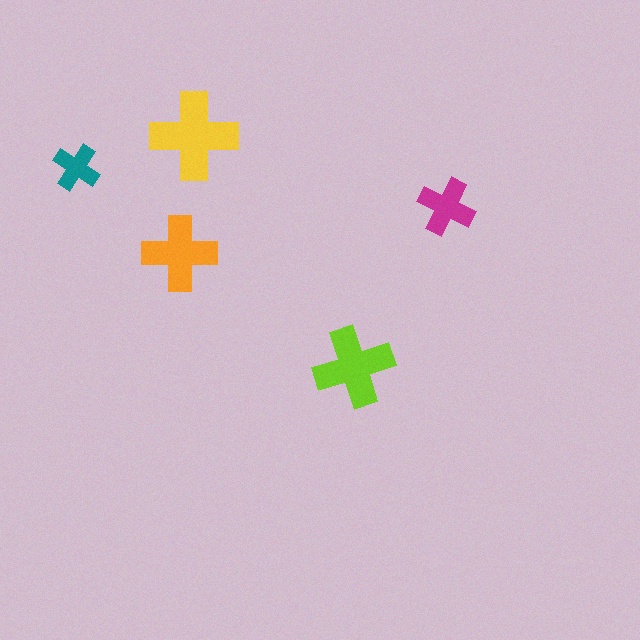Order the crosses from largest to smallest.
the yellow one, the lime one, the orange one, the magenta one, the teal one.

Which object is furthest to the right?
The magenta cross is rightmost.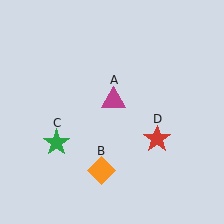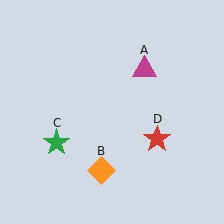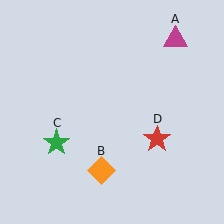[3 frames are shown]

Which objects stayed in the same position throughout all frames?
Orange diamond (object B) and green star (object C) and red star (object D) remained stationary.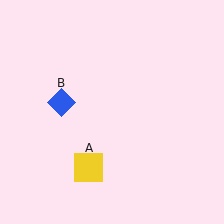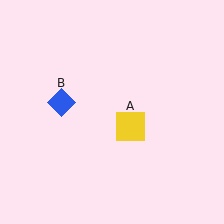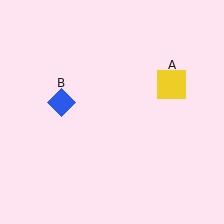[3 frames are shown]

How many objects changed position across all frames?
1 object changed position: yellow square (object A).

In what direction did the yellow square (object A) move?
The yellow square (object A) moved up and to the right.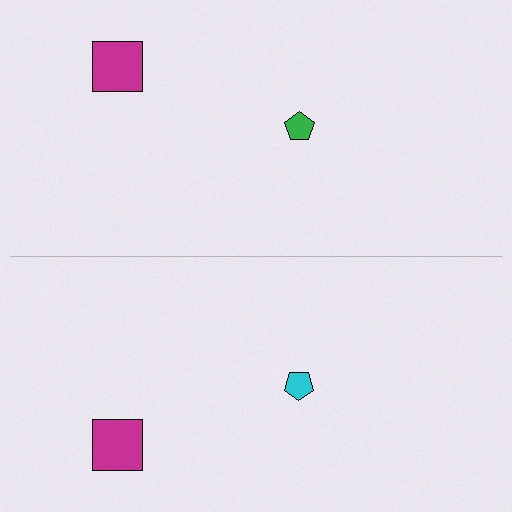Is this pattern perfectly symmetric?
No, the pattern is not perfectly symmetric. The cyan pentagon on the bottom side breaks the symmetry — its mirror counterpart is green.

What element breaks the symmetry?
The cyan pentagon on the bottom side breaks the symmetry — its mirror counterpart is green.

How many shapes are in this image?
There are 4 shapes in this image.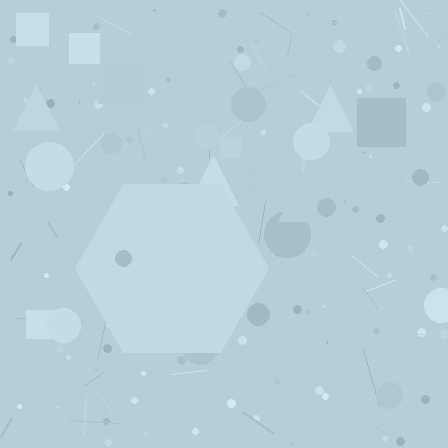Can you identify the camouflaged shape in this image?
The camouflaged shape is a hexagon.